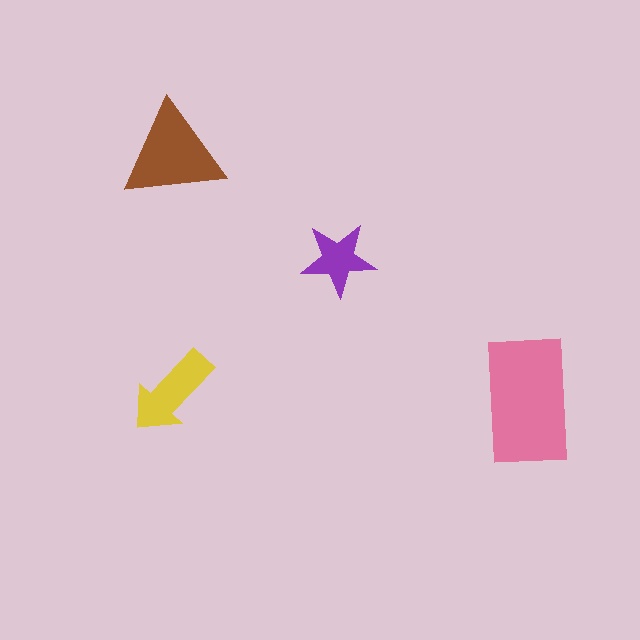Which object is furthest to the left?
The yellow arrow is leftmost.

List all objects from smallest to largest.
The purple star, the yellow arrow, the brown triangle, the pink rectangle.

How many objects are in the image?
There are 4 objects in the image.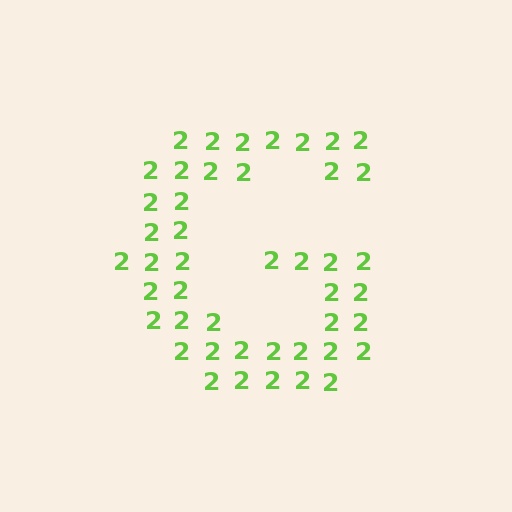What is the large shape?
The large shape is the letter G.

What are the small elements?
The small elements are digit 2's.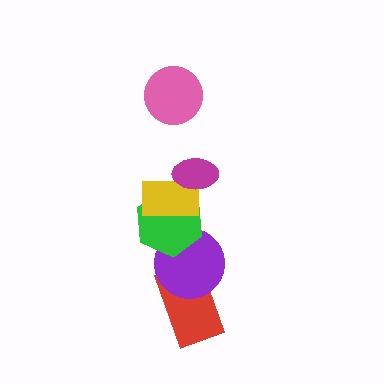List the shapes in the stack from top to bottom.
From top to bottom: the pink circle, the magenta ellipse, the yellow rectangle, the green hexagon, the purple circle, the red rectangle.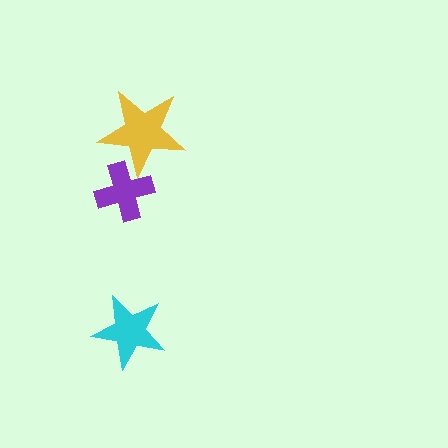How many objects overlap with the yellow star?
1 object overlaps with the yellow star.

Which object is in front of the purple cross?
The yellow star is in front of the purple cross.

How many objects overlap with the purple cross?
1 object overlaps with the purple cross.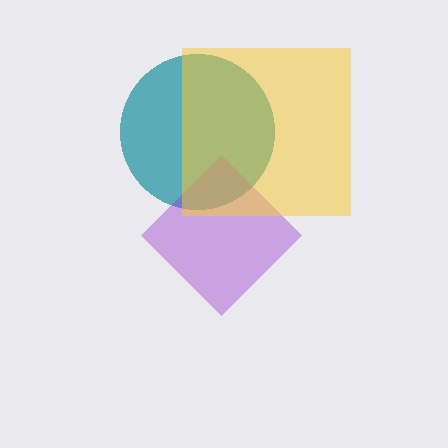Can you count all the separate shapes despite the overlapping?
Yes, there are 3 separate shapes.